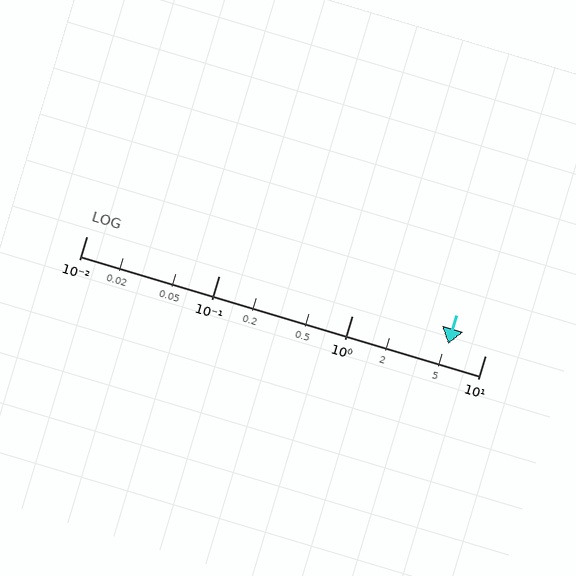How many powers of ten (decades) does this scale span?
The scale spans 3 decades, from 0.01 to 10.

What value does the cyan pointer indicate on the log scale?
The pointer indicates approximately 5.3.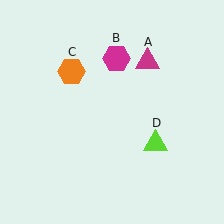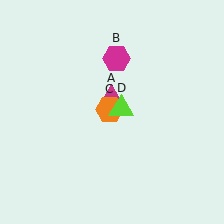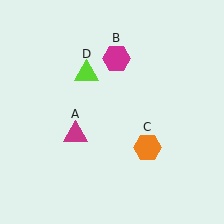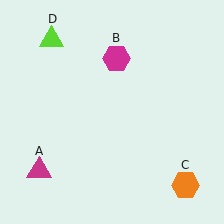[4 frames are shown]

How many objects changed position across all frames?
3 objects changed position: magenta triangle (object A), orange hexagon (object C), lime triangle (object D).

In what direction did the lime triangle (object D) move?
The lime triangle (object D) moved up and to the left.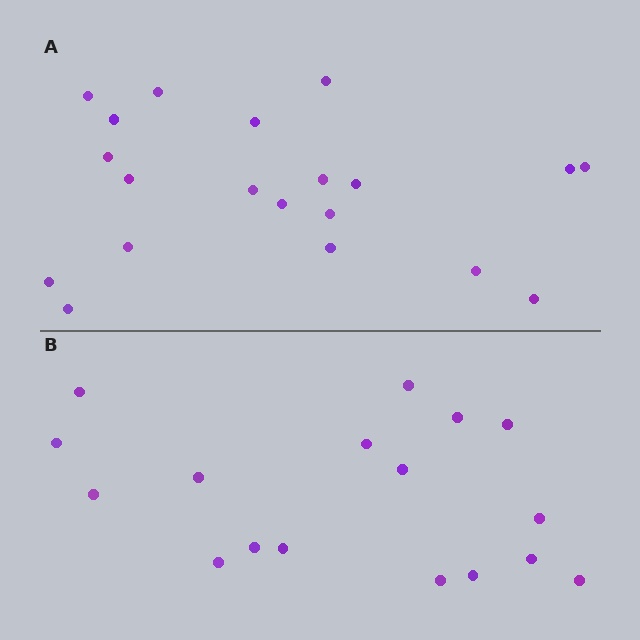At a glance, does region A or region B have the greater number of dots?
Region A (the top region) has more dots.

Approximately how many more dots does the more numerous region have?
Region A has just a few more — roughly 2 or 3 more dots than region B.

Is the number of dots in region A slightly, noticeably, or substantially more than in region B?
Region A has only slightly more — the two regions are fairly close. The ratio is roughly 1.2 to 1.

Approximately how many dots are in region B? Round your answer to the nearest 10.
About 20 dots. (The exact count is 17, which rounds to 20.)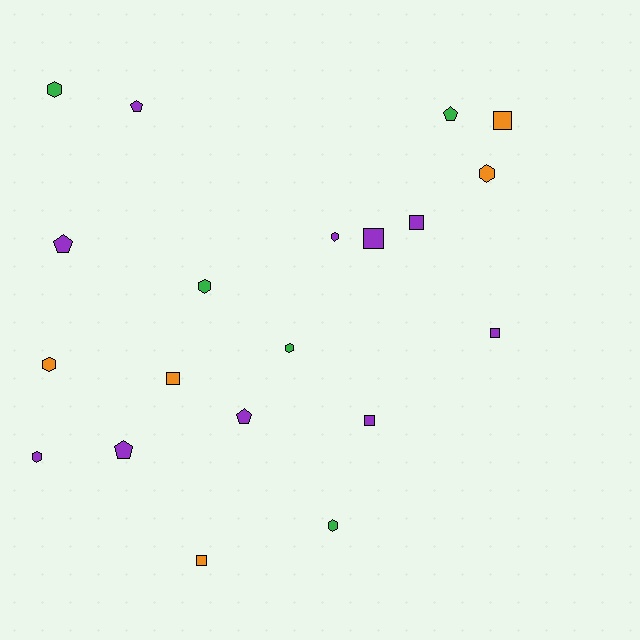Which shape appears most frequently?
Hexagon, with 8 objects.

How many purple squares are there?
There are 4 purple squares.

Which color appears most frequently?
Purple, with 10 objects.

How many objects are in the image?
There are 20 objects.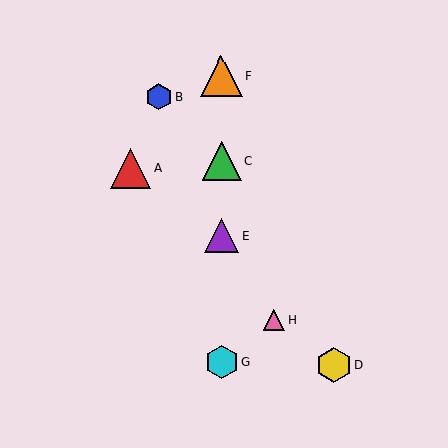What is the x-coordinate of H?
Object H is at x≈274.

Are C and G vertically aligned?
Yes, both are at x≈221.